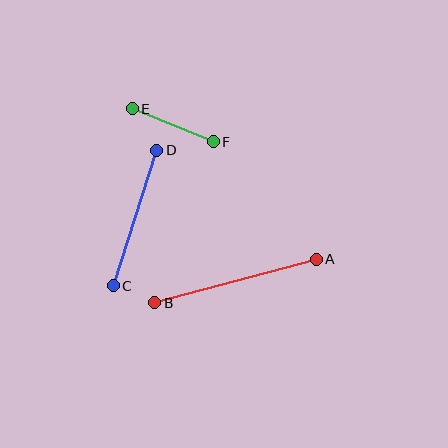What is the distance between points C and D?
The distance is approximately 142 pixels.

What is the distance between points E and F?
The distance is approximately 88 pixels.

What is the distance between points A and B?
The distance is approximately 167 pixels.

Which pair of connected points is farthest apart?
Points A and B are farthest apart.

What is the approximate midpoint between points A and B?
The midpoint is at approximately (235, 281) pixels.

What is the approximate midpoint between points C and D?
The midpoint is at approximately (135, 218) pixels.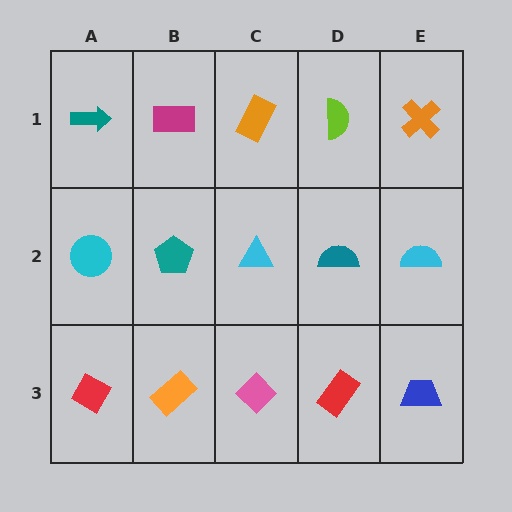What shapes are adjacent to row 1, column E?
A cyan semicircle (row 2, column E), a lime semicircle (row 1, column D).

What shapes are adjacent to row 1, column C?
A cyan triangle (row 2, column C), a magenta rectangle (row 1, column B), a lime semicircle (row 1, column D).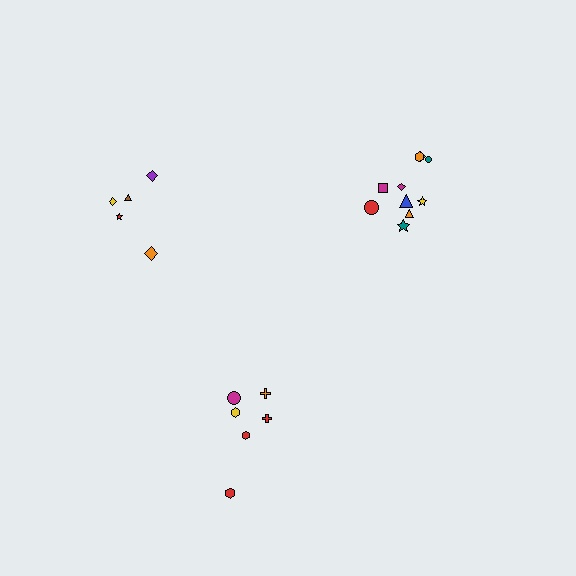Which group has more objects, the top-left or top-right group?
The top-right group.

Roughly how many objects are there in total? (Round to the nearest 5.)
Roughly 20 objects in total.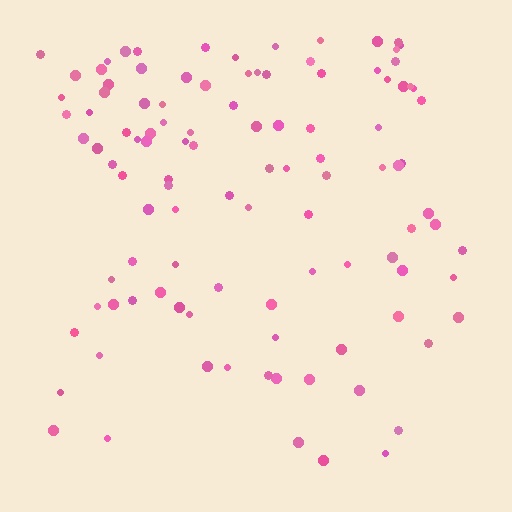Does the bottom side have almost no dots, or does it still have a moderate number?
Still a moderate number, just noticeably fewer than the top.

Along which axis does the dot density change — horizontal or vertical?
Vertical.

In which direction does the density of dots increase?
From bottom to top, with the top side densest.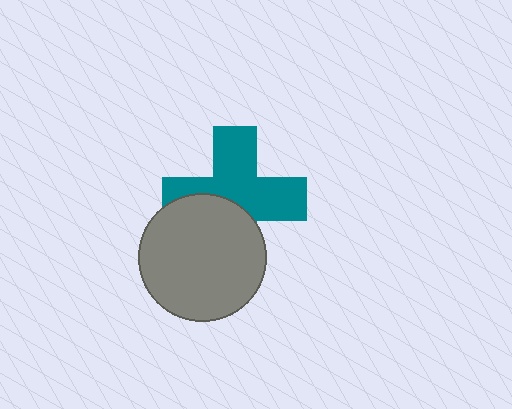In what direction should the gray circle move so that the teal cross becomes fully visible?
The gray circle should move down. That is the shortest direction to clear the overlap and leave the teal cross fully visible.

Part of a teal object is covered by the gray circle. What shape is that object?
It is a cross.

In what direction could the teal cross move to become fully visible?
The teal cross could move up. That would shift it out from behind the gray circle entirely.